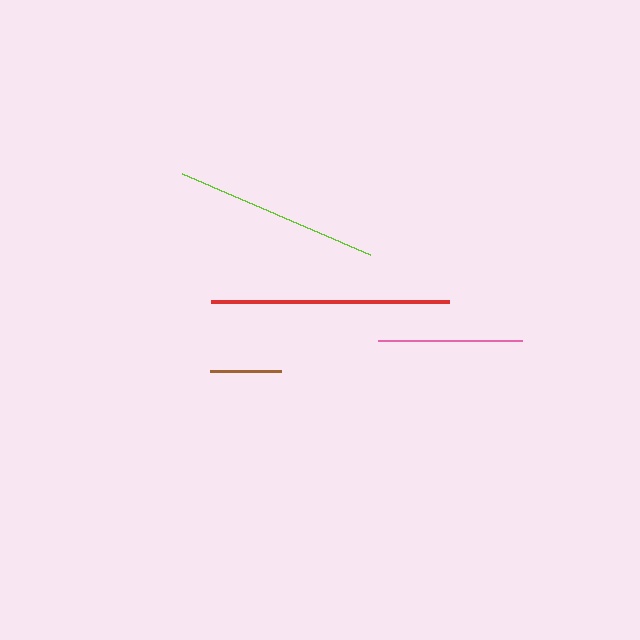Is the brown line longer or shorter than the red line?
The red line is longer than the brown line.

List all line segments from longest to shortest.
From longest to shortest: red, lime, pink, brown.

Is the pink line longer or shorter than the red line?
The red line is longer than the pink line.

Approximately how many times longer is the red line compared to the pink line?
The red line is approximately 1.7 times the length of the pink line.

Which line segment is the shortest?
The brown line is the shortest at approximately 71 pixels.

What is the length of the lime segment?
The lime segment is approximately 205 pixels long.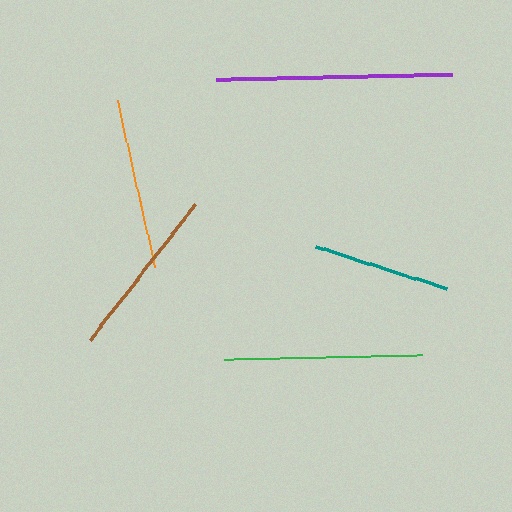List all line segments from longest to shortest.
From longest to shortest: purple, green, brown, orange, teal.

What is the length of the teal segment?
The teal segment is approximately 138 pixels long.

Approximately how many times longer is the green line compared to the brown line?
The green line is approximately 1.2 times the length of the brown line.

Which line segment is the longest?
The purple line is the longest at approximately 236 pixels.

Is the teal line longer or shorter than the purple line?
The purple line is longer than the teal line.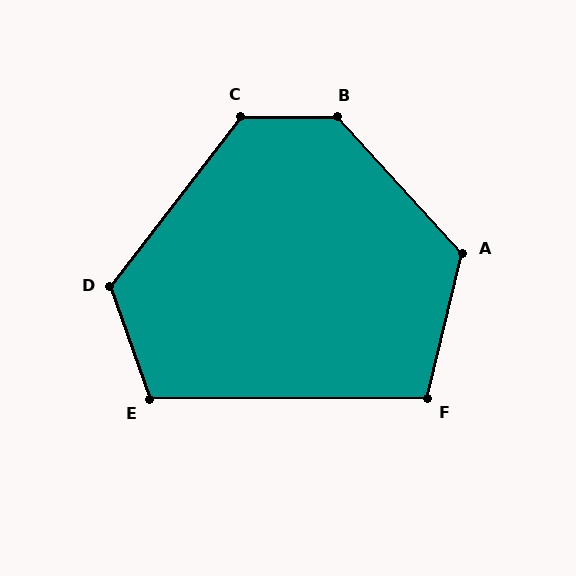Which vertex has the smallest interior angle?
F, at approximately 104 degrees.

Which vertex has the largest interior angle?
B, at approximately 133 degrees.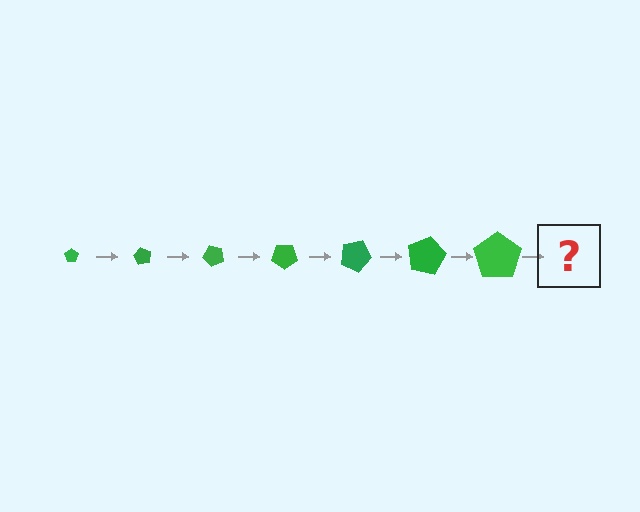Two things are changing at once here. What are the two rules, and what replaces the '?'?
The two rules are that the pentagon grows larger each step and it rotates 60 degrees each step. The '?' should be a pentagon, larger than the previous one and rotated 420 degrees from the start.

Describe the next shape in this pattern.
It should be a pentagon, larger than the previous one and rotated 420 degrees from the start.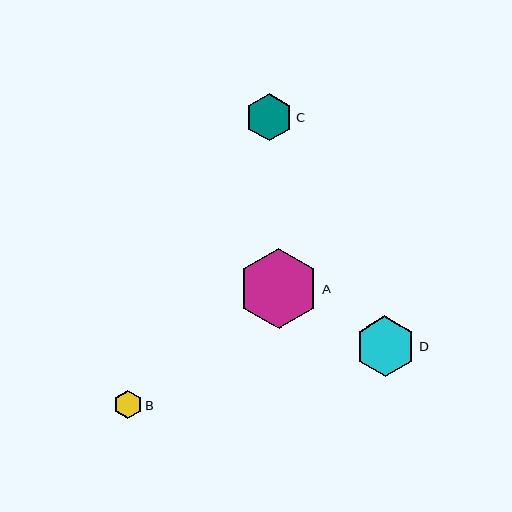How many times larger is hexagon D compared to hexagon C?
Hexagon D is approximately 1.3 times the size of hexagon C.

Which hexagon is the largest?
Hexagon A is the largest with a size of approximately 81 pixels.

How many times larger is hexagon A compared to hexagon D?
Hexagon A is approximately 1.3 times the size of hexagon D.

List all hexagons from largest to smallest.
From largest to smallest: A, D, C, B.